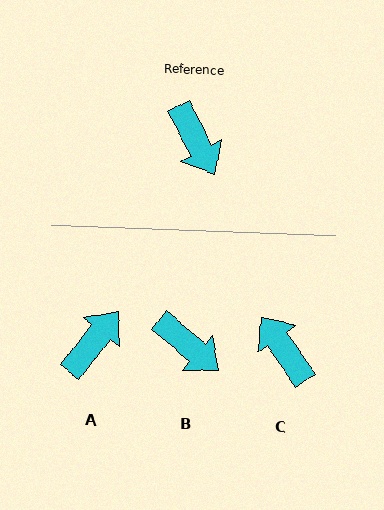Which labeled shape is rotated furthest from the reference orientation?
C, about 173 degrees away.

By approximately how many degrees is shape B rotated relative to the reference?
Approximately 22 degrees counter-clockwise.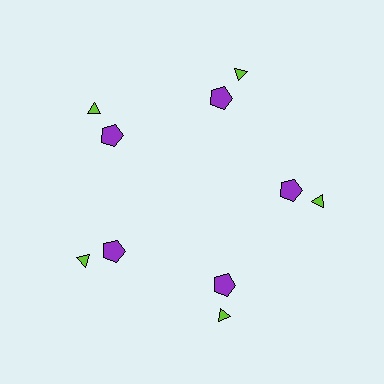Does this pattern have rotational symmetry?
Yes, this pattern has 5-fold rotational symmetry. It looks the same after rotating 72 degrees around the center.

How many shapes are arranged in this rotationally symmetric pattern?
There are 10 shapes, arranged in 5 groups of 2.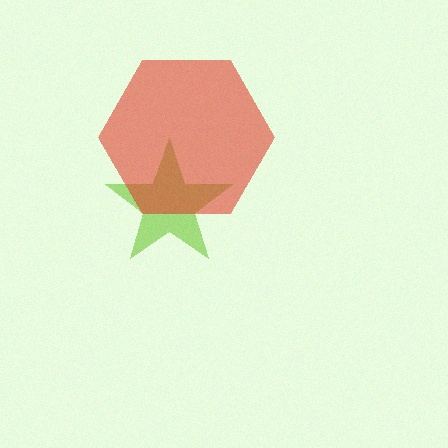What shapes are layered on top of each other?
The layered shapes are: a lime star, a red hexagon.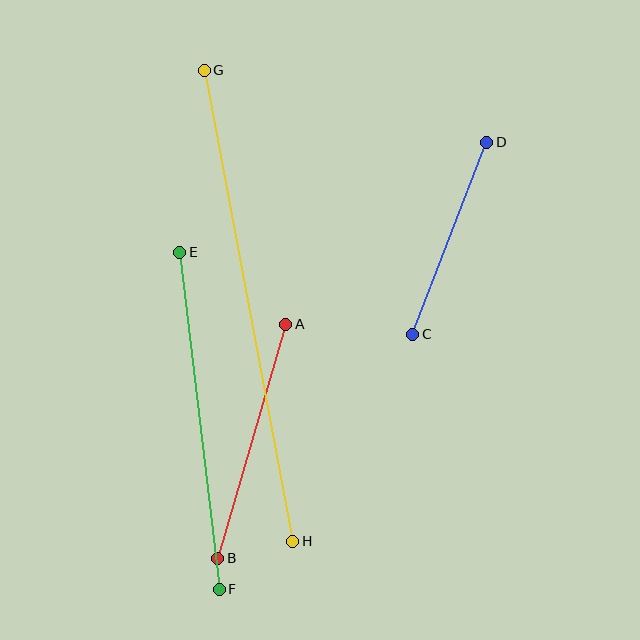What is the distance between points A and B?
The distance is approximately 244 pixels.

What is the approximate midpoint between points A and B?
The midpoint is at approximately (252, 441) pixels.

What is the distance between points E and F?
The distance is approximately 339 pixels.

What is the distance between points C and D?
The distance is approximately 206 pixels.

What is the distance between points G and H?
The distance is approximately 480 pixels.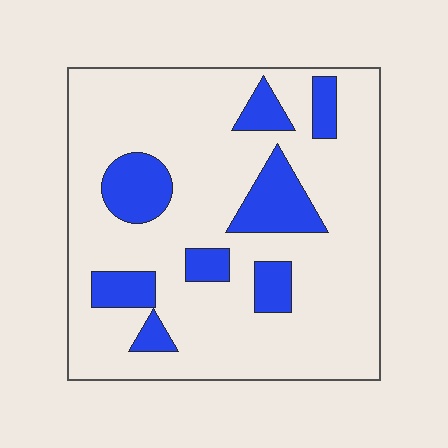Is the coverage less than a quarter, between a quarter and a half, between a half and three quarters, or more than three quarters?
Less than a quarter.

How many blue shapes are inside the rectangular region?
8.